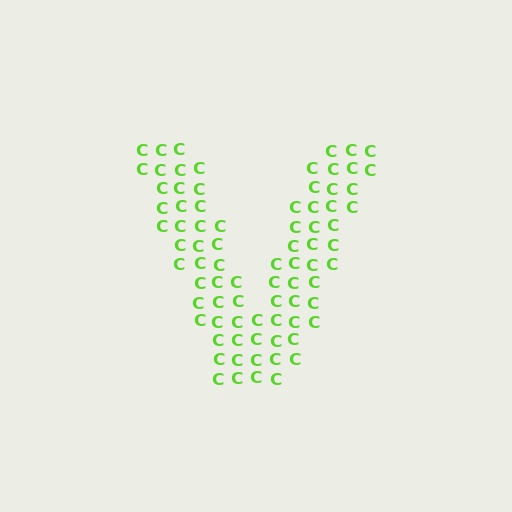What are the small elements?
The small elements are letter C's.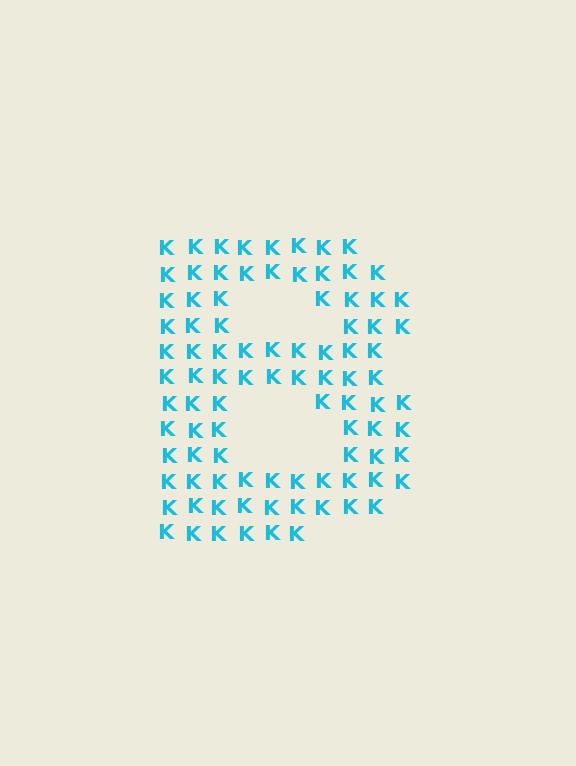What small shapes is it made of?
It is made of small letter K's.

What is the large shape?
The large shape is the letter B.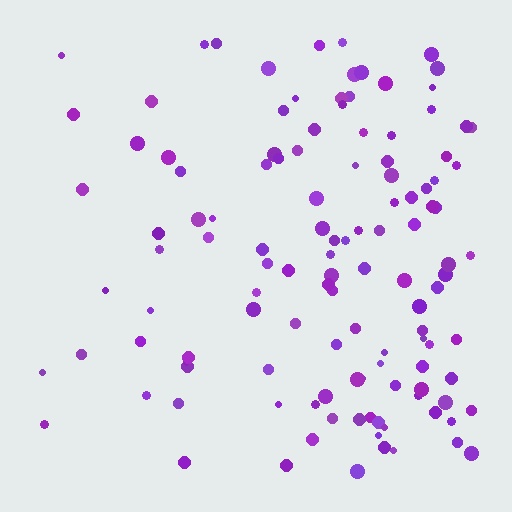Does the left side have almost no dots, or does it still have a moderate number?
Still a moderate number, just noticeably fewer than the right.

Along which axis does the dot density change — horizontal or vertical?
Horizontal.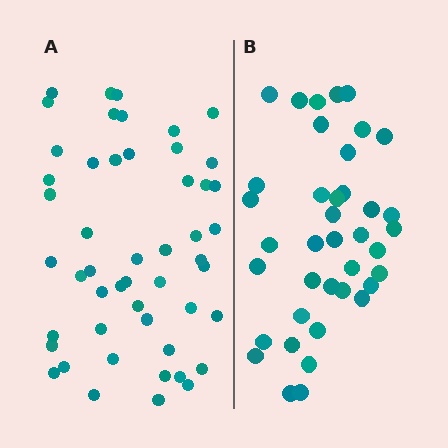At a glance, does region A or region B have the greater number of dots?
Region A (the left region) has more dots.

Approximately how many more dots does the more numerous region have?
Region A has roughly 12 or so more dots than region B.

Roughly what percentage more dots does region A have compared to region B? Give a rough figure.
About 30% more.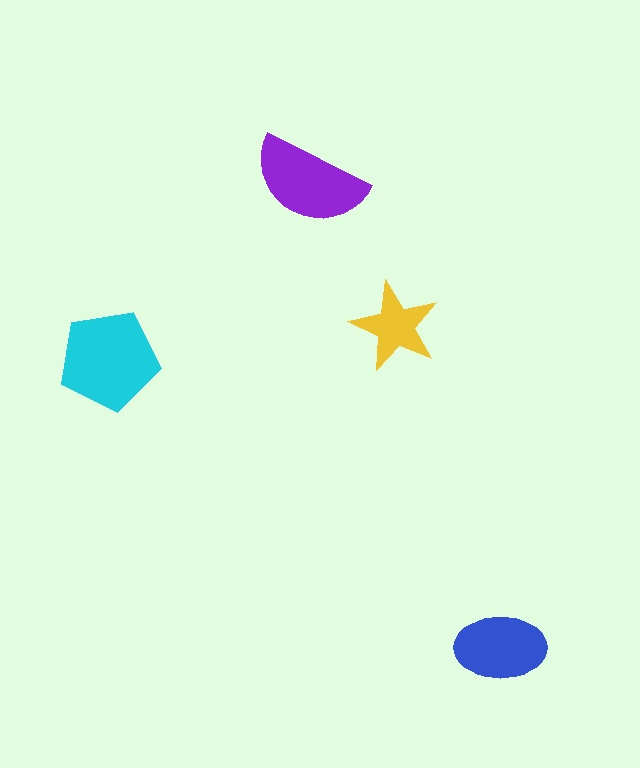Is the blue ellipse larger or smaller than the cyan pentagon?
Smaller.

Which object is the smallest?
The yellow star.